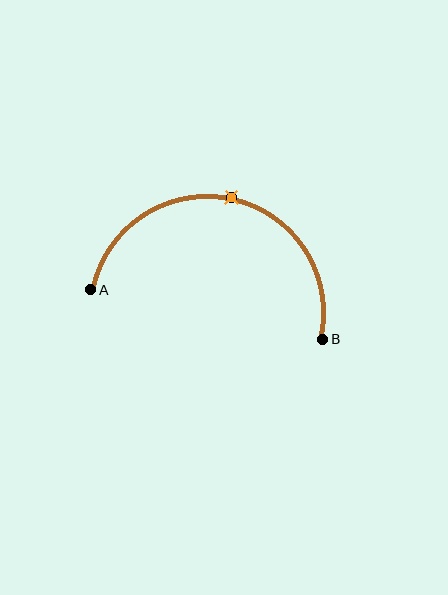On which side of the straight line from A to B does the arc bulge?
The arc bulges above the straight line connecting A and B.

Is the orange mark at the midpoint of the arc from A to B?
Yes. The orange mark lies on the arc at equal arc-length from both A and B — it is the arc midpoint.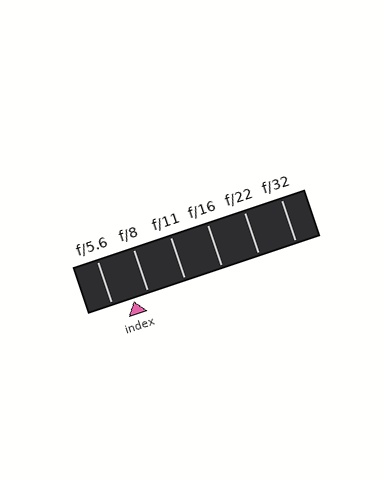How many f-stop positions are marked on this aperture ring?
There are 6 f-stop positions marked.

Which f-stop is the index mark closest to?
The index mark is closest to f/8.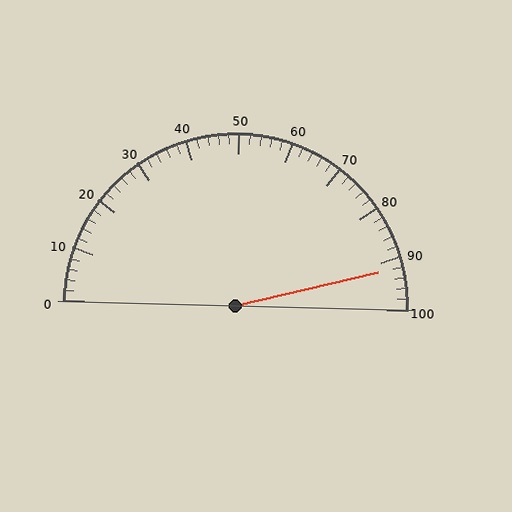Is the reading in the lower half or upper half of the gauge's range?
The reading is in the upper half of the range (0 to 100).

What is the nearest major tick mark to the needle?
The nearest major tick mark is 90.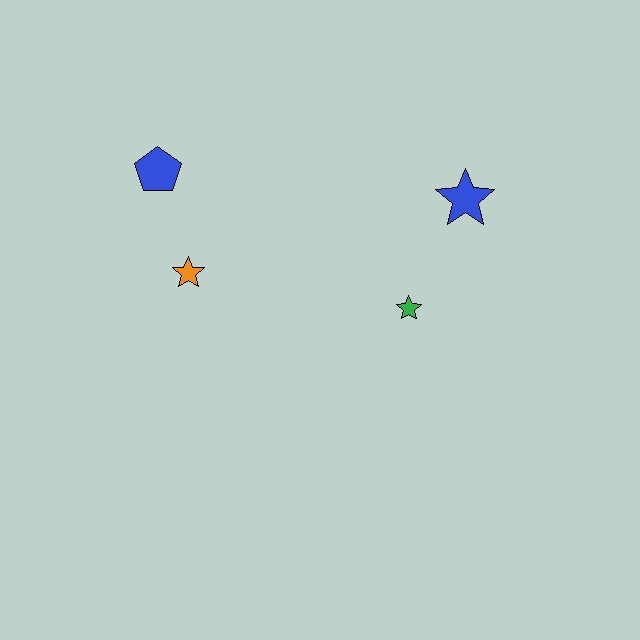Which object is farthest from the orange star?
The blue star is farthest from the orange star.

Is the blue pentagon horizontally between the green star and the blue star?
No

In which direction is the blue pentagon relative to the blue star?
The blue pentagon is to the left of the blue star.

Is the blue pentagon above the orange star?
Yes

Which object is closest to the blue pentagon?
The orange star is closest to the blue pentagon.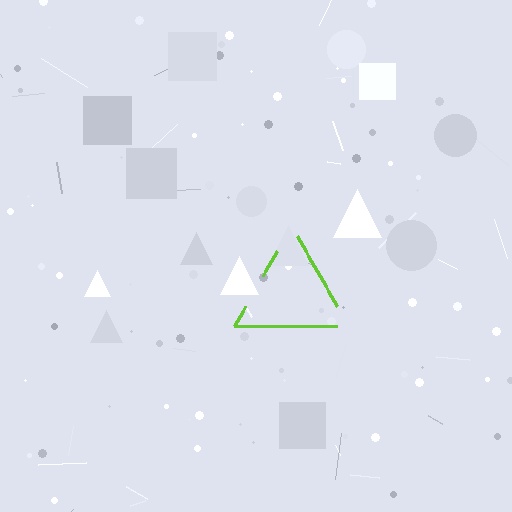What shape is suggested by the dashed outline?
The dashed outline suggests a triangle.